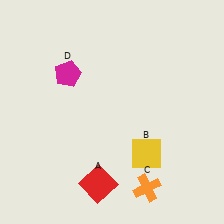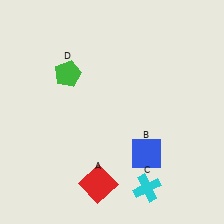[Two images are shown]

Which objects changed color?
B changed from yellow to blue. C changed from orange to cyan. D changed from magenta to green.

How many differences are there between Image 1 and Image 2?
There are 3 differences between the two images.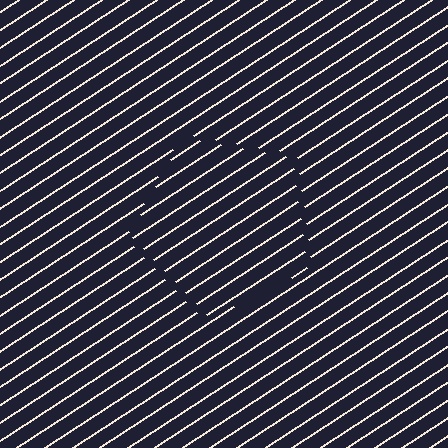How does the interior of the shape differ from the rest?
The interior of the shape contains the same grating, shifted by half a period — the contour is defined by the phase discontinuity where line-ends from the inner and outer gratings abut.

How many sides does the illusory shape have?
5 sides — the line-ends trace a pentagon.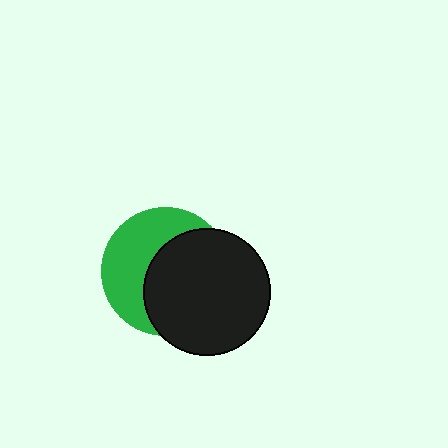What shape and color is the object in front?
The object in front is a black circle.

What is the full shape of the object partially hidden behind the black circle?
The partially hidden object is a green circle.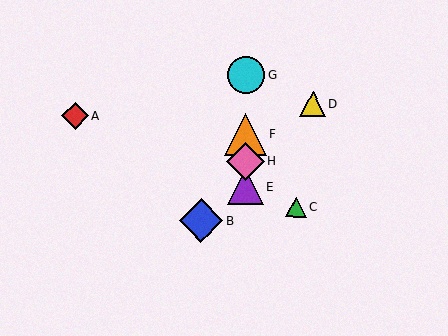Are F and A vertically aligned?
No, F is at x≈246 and A is at x≈76.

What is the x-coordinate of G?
Object G is at x≈246.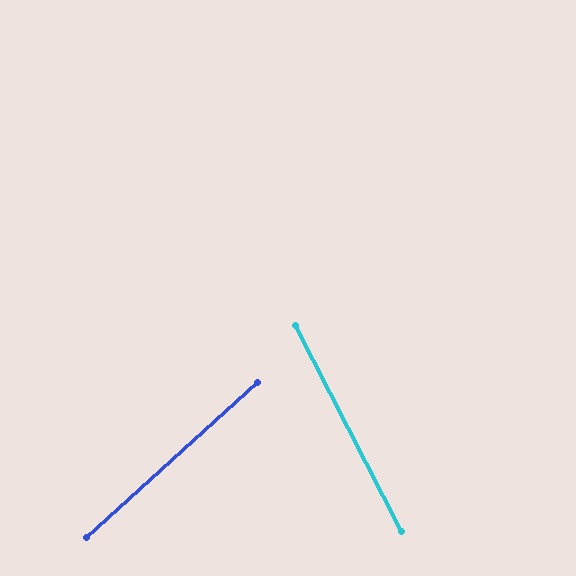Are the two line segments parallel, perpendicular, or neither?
Neither parallel nor perpendicular — they differ by about 75°.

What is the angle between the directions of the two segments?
Approximately 75 degrees.